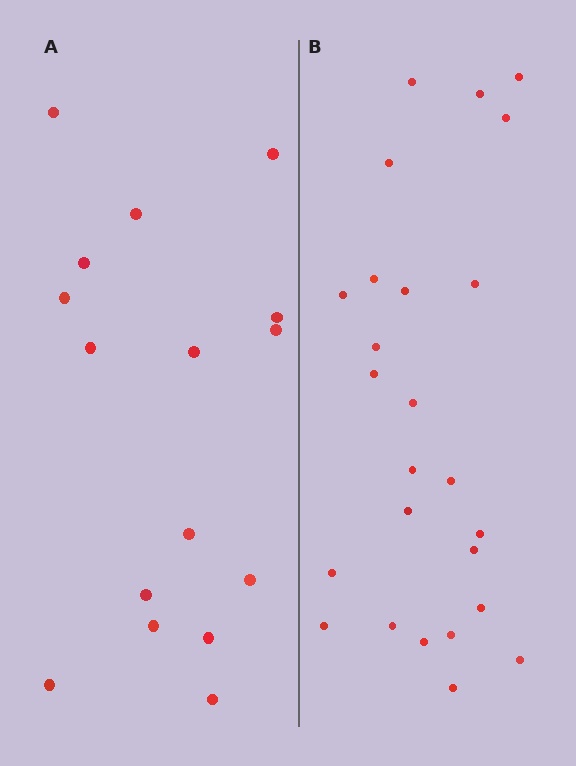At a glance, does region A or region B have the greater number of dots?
Region B (the right region) has more dots.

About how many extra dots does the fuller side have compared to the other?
Region B has roughly 8 or so more dots than region A.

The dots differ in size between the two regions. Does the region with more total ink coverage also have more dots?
No. Region A has more total ink coverage because its dots are larger, but region B actually contains more individual dots. Total area can be misleading — the number of items is what matters here.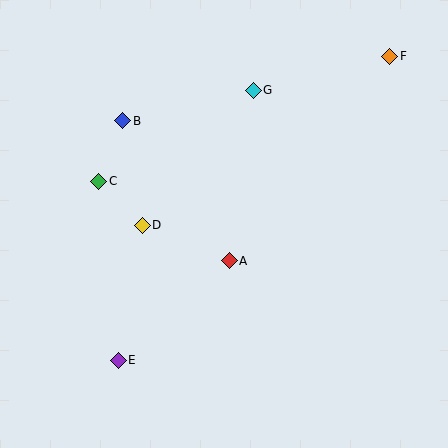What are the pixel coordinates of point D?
Point D is at (142, 225).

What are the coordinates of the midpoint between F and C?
The midpoint between F and C is at (244, 119).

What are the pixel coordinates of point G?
Point G is at (253, 90).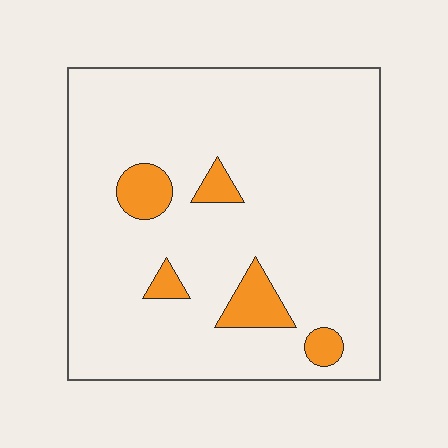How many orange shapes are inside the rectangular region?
5.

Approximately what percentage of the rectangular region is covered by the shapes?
Approximately 10%.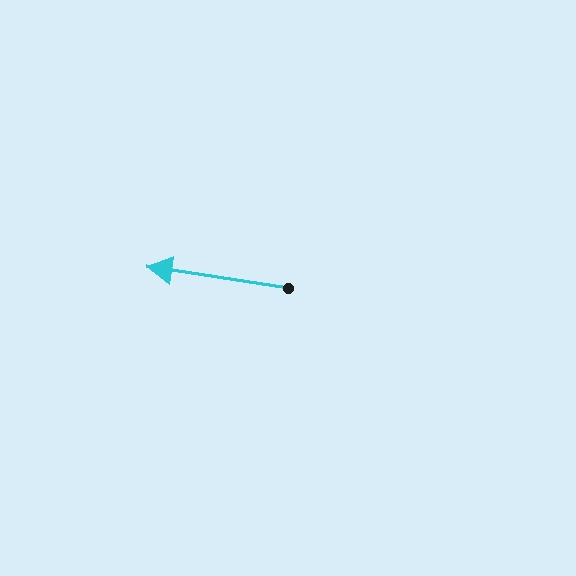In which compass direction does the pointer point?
West.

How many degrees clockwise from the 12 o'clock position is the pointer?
Approximately 279 degrees.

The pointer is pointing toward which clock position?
Roughly 9 o'clock.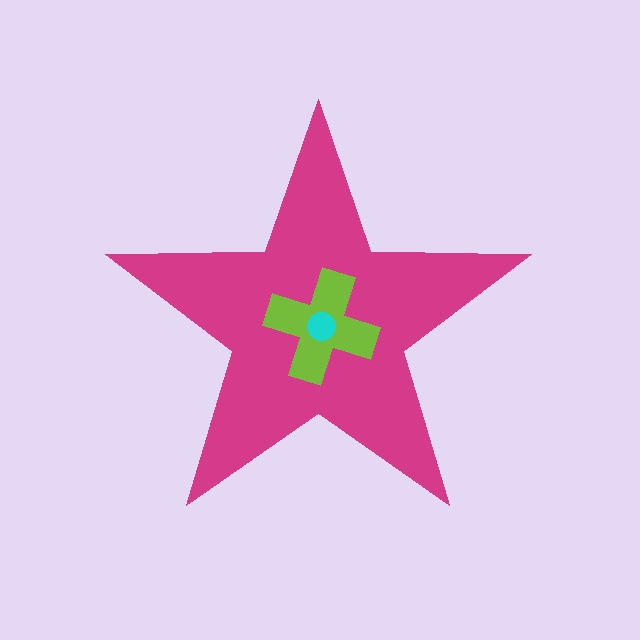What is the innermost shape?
The cyan circle.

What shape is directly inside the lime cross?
The cyan circle.